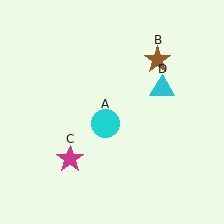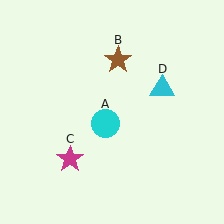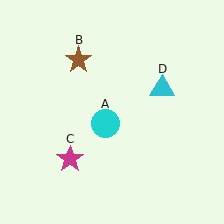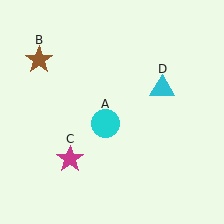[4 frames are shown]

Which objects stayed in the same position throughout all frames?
Cyan circle (object A) and magenta star (object C) and cyan triangle (object D) remained stationary.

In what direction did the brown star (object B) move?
The brown star (object B) moved left.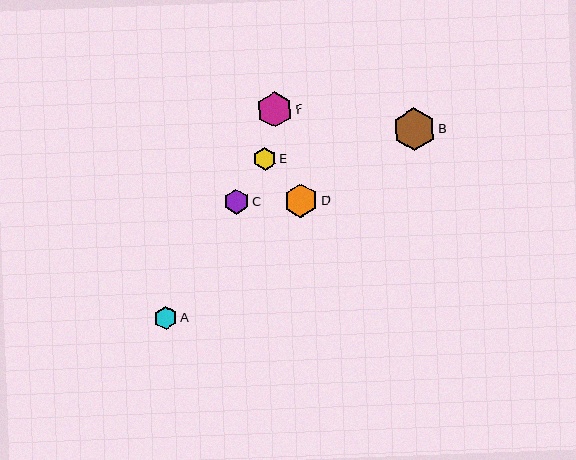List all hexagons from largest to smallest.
From largest to smallest: B, F, D, C, E, A.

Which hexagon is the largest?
Hexagon B is the largest with a size of approximately 43 pixels.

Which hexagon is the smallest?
Hexagon A is the smallest with a size of approximately 23 pixels.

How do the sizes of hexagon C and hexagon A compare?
Hexagon C and hexagon A are approximately the same size.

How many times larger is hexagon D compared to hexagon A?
Hexagon D is approximately 1.5 times the size of hexagon A.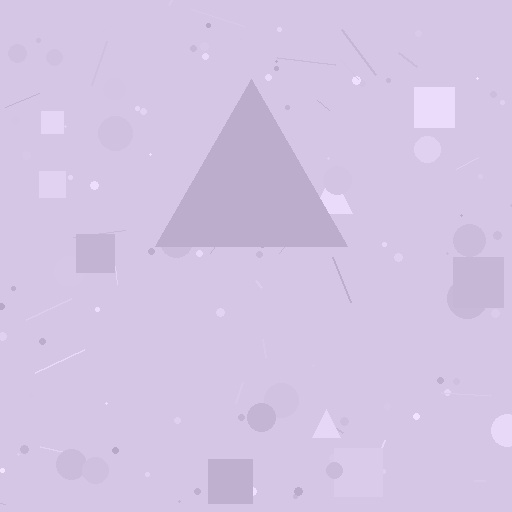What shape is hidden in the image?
A triangle is hidden in the image.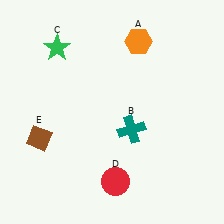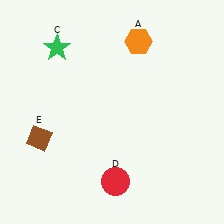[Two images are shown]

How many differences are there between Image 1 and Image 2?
There is 1 difference between the two images.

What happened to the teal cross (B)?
The teal cross (B) was removed in Image 2. It was in the bottom-right area of Image 1.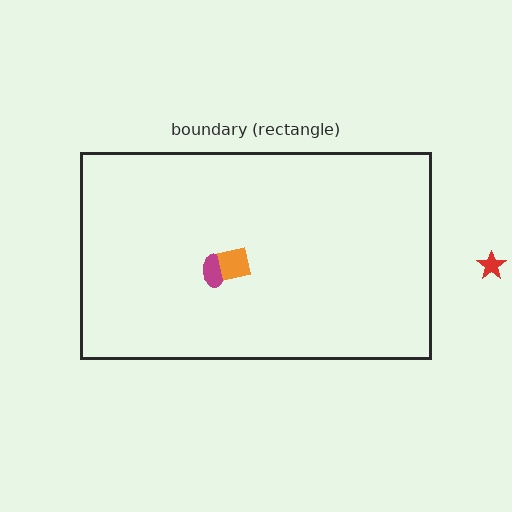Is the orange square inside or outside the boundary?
Inside.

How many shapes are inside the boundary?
2 inside, 1 outside.